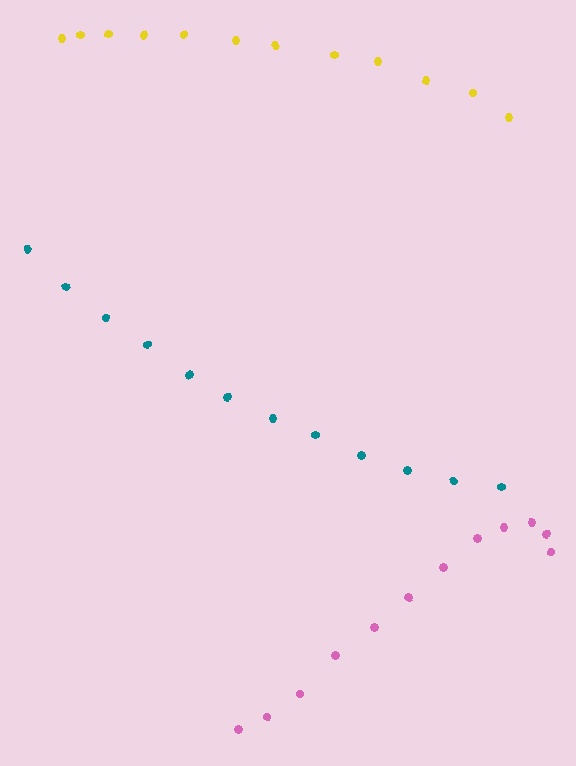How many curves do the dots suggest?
There are 3 distinct paths.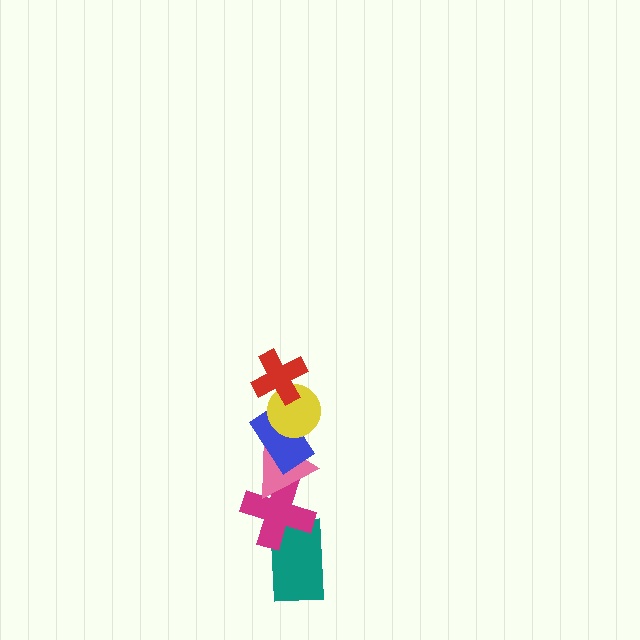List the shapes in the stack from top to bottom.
From top to bottom: the red cross, the yellow circle, the blue rectangle, the pink triangle, the magenta cross, the teal rectangle.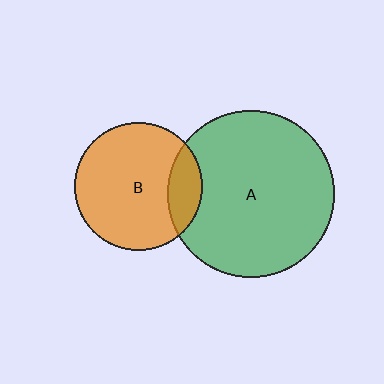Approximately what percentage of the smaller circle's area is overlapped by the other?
Approximately 15%.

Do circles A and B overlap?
Yes.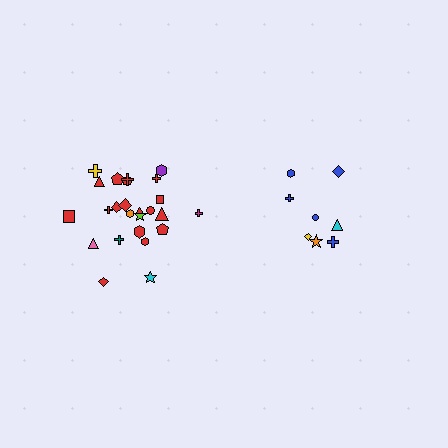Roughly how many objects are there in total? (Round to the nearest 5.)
Roughly 35 objects in total.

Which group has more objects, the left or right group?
The left group.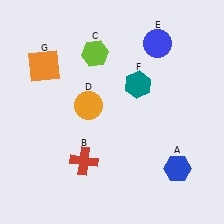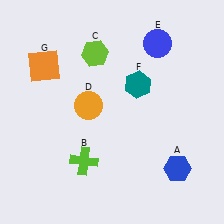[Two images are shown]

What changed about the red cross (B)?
In Image 1, B is red. In Image 2, it changed to lime.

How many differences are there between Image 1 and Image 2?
There is 1 difference between the two images.